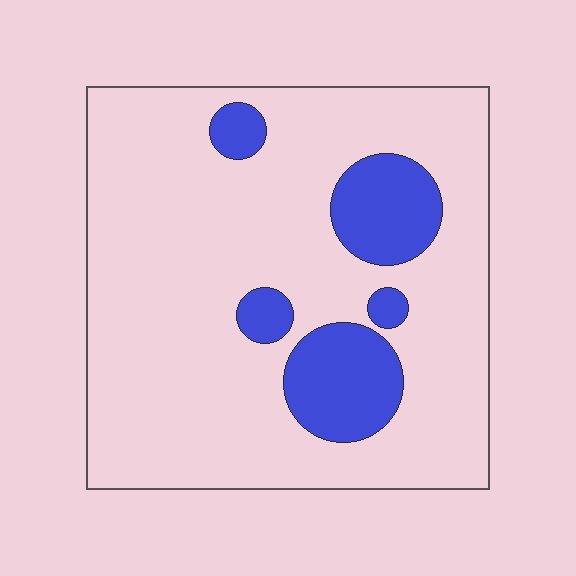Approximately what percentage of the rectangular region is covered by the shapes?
Approximately 15%.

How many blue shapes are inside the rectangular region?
5.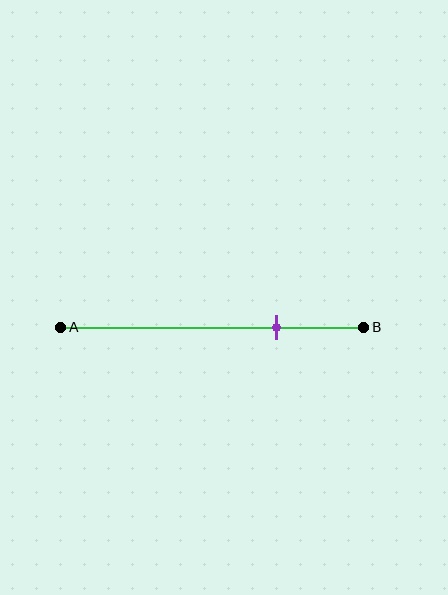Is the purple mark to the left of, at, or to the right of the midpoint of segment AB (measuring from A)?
The purple mark is to the right of the midpoint of segment AB.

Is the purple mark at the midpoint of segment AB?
No, the mark is at about 70% from A, not at the 50% midpoint.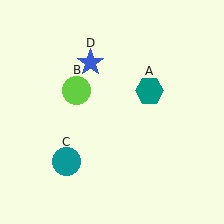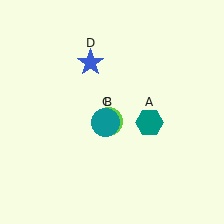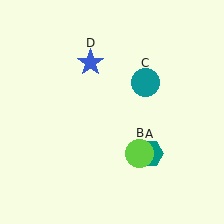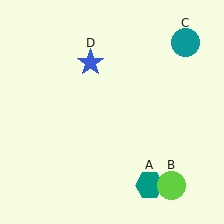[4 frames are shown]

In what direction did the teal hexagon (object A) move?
The teal hexagon (object A) moved down.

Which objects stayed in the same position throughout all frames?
Blue star (object D) remained stationary.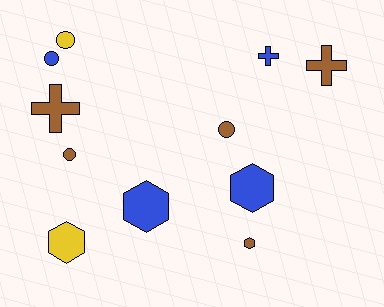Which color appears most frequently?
Brown, with 5 objects.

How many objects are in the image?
There are 11 objects.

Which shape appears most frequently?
Circle, with 4 objects.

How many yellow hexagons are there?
There is 1 yellow hexagon.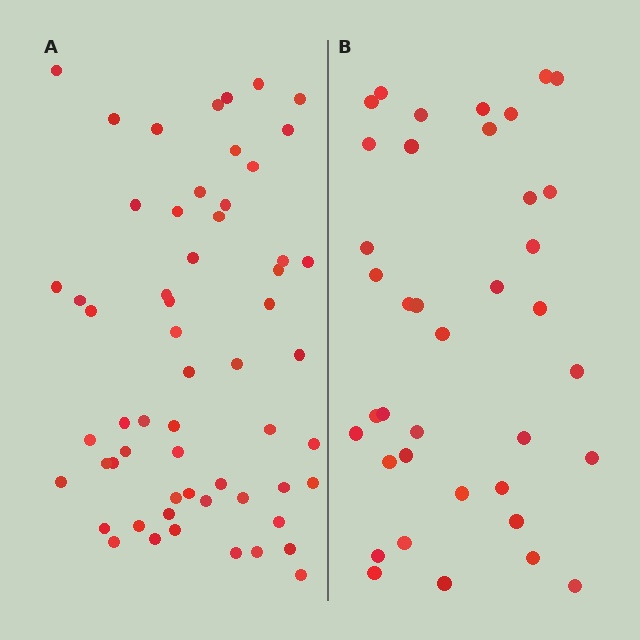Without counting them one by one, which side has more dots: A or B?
Region A (the left region) has more dots.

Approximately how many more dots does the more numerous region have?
Region A has approximately 20 more dots than region B.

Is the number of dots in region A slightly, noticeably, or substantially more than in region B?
Region A has substantially more. The ratio is roughly 1.5 to 1.